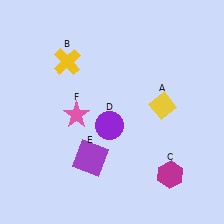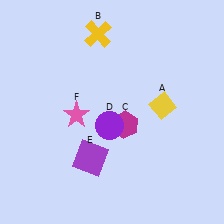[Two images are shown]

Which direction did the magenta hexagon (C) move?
The magenta hexagon (C) moved up.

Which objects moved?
The objects that moved are: the yellow cross (B), the magenta hexagon (C).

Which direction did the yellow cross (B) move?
The yellow cross (B) moved right.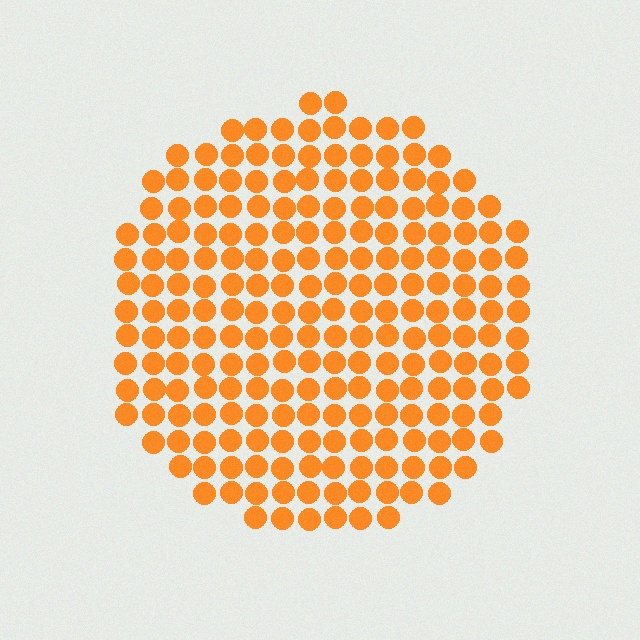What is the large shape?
The large shape is a circle.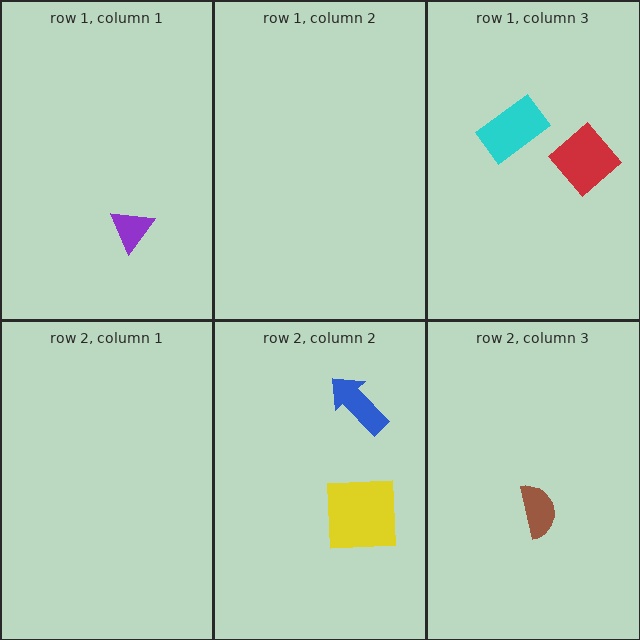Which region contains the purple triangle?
The row 1, column 1 region.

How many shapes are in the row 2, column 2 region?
2.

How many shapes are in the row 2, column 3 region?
1.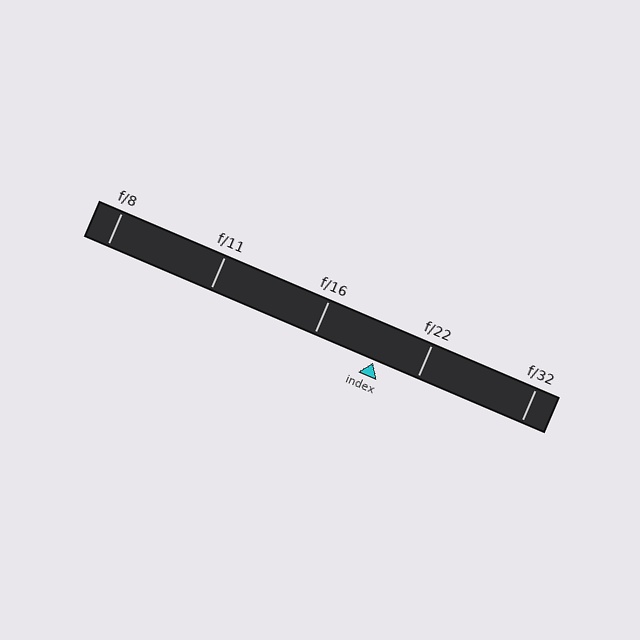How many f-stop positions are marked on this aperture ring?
There are 5 f-stop positions marked.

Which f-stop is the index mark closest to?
The index mark is closest to f/22.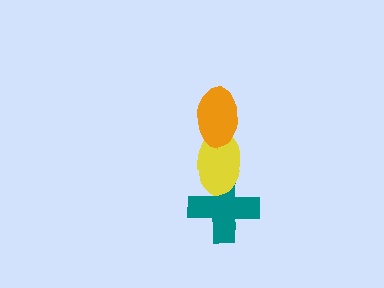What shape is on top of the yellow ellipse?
The orange ellipse is on top of the yellow ellipse.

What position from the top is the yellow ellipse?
The yellow ellipse is 2nd from the top.